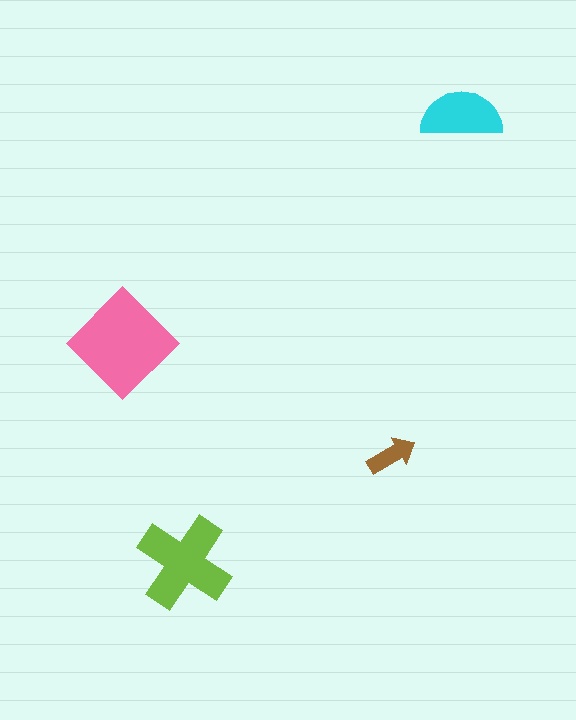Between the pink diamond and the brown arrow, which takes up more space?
The pink diamond.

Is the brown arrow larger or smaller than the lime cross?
Smaller.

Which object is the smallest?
The brown arrow.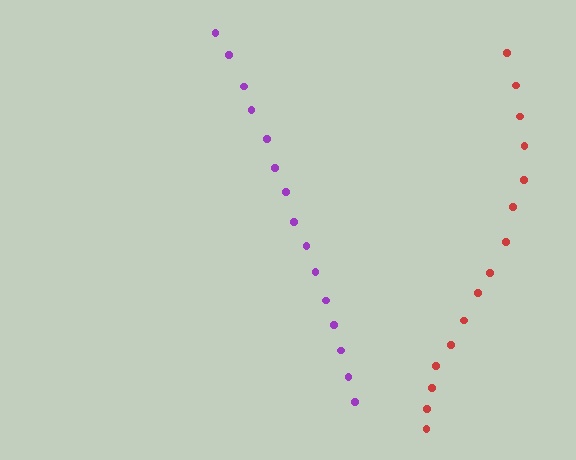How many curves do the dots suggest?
There are 2 distinct paths.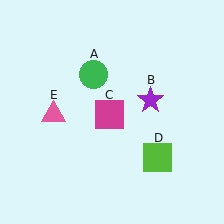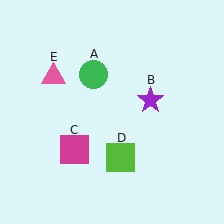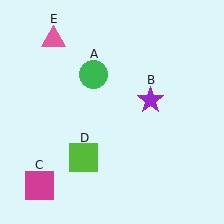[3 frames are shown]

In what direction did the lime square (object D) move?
The lime square (object D) moved left.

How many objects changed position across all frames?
3 objects changed position: magenta square (object C), lime square (object D), pink triangle (object E).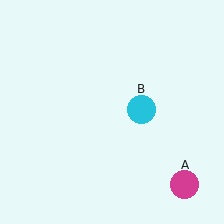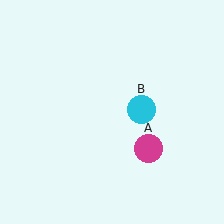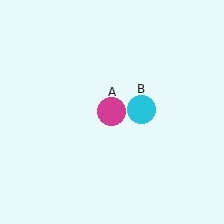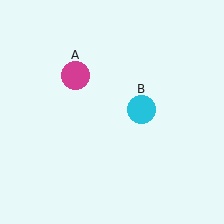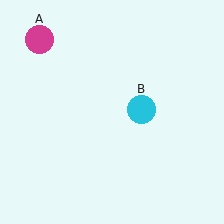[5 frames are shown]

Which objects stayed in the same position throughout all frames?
Cyan circle (object B) remained stationary.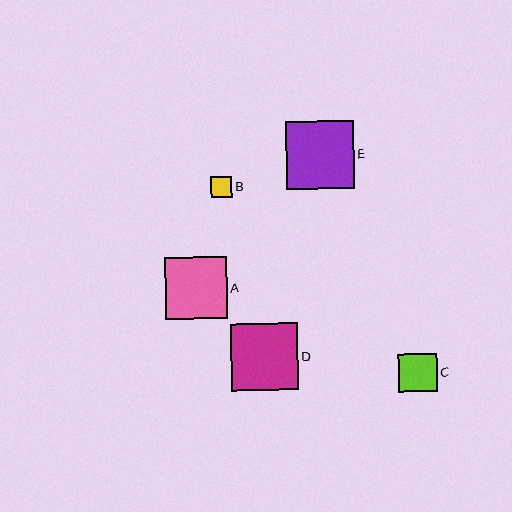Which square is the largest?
Square E is the largest with a size of approximately 68 pixels.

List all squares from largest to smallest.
From largest to smallest: E, D, A, C, B.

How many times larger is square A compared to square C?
Square A is approximately 1.6 times the size of square C.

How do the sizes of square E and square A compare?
Square E and square A are approximately the same size.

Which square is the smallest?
Square B is the smallest with a size of approximately 21 pixels.